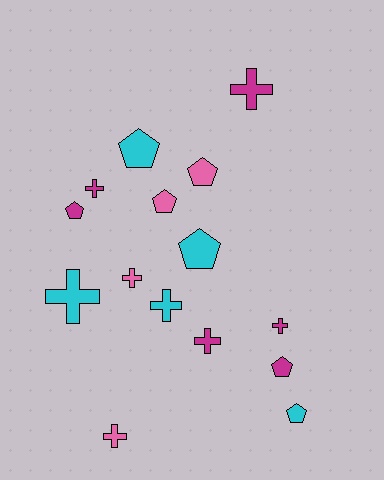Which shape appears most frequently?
Cross, with 8 objects.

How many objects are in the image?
There are 15 objects.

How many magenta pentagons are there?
There are 2 magenta pentagons.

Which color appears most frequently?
Magenta, with 6 objects.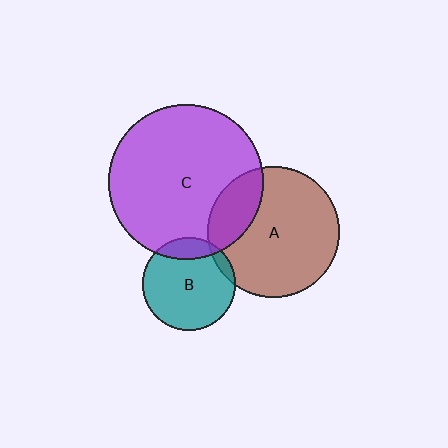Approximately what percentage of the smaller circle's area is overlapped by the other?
Approximately 5%.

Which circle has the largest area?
Circle C (purple).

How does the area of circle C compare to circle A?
Approximately 1.4 times.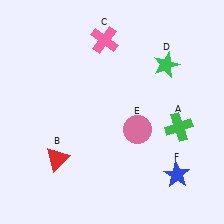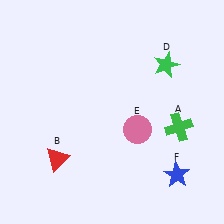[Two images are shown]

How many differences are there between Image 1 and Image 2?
There is 1 difference between the two images.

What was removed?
The pink cross (C) was removed in Image 2.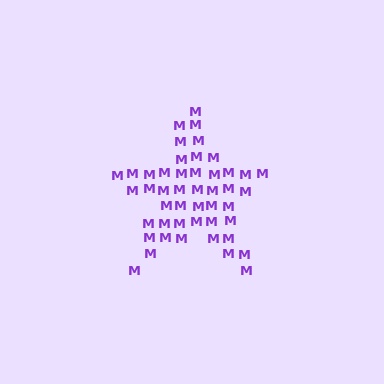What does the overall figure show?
The overall figure shows a star.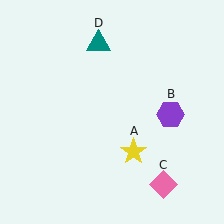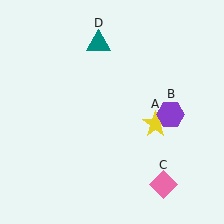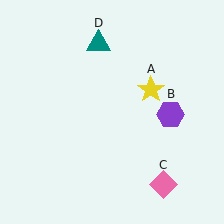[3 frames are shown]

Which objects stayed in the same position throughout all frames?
Purple hexagon (object B) and pink diamond (object C) and teal triangle (object D) remained stationary.